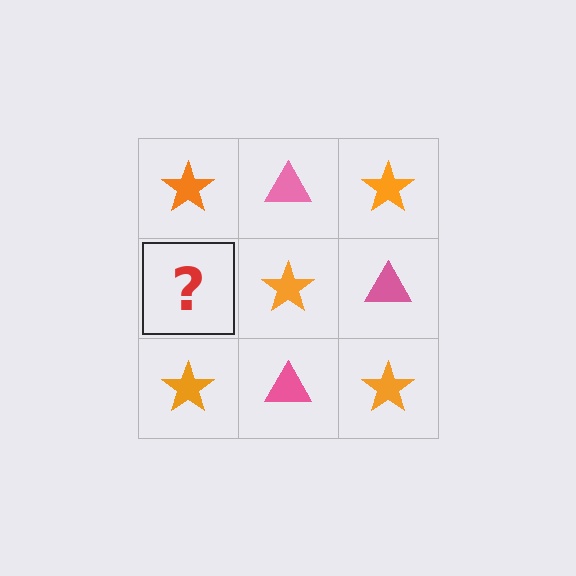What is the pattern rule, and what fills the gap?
The rule is that it alternates orange star and pink triangle in a checkerboard pattern. The gap should be filled with a pink triangle.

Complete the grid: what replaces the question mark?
The question mark should be replaced with a pink triangle.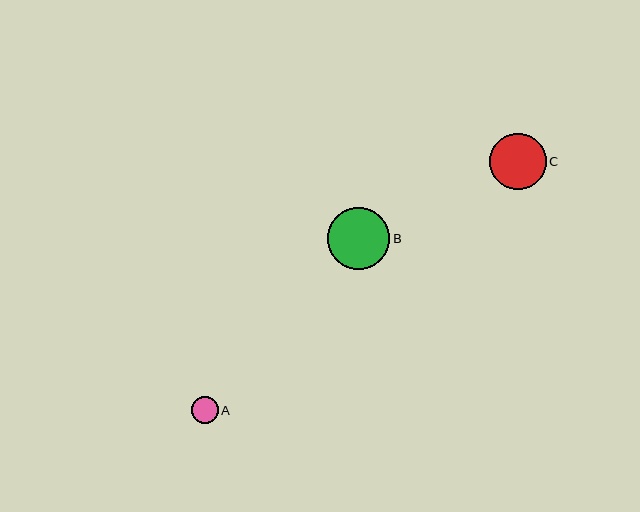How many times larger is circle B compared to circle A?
Circle B is approximately 2.4 times the size of circle A.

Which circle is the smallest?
Circle A is the smallest with a size of approximately 26 pixels.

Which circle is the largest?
Circle B is the largest with a size of approximately 62 pixels.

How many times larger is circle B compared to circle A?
Circle B is approximately 2.4 times the size of circle A.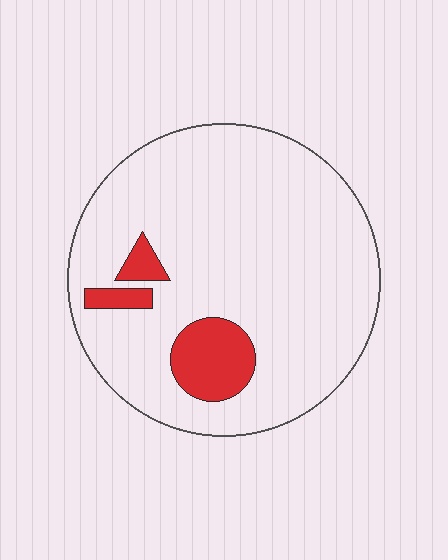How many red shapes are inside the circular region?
3.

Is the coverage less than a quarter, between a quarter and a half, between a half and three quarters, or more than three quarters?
Less than a quarter.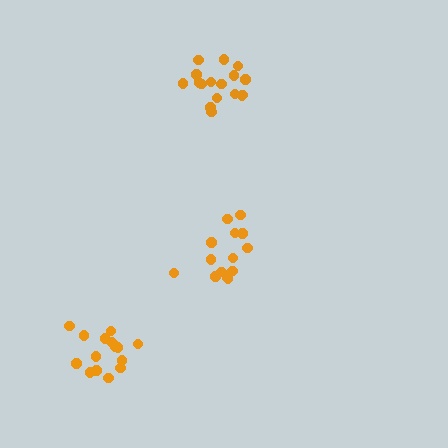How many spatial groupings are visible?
There are 3 spatial groupings.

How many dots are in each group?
Group 1: 14 dots, Group 2: 17 dots, Group 3: 15 dots (46 total).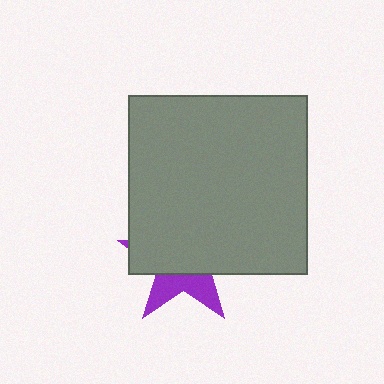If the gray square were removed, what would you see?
You would see the complete purple star.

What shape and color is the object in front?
The object in front is a gray square.